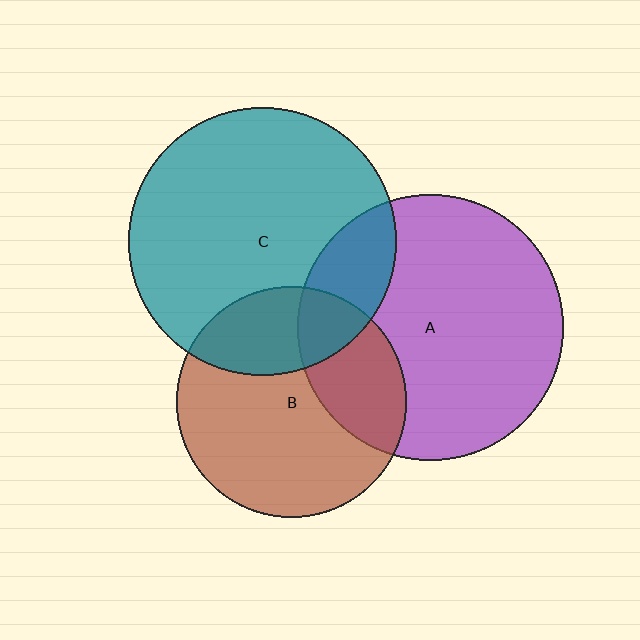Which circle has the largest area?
Circle C (teal).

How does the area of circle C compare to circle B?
Approximately 1.3 times.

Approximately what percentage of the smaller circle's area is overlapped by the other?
Approximately 25%.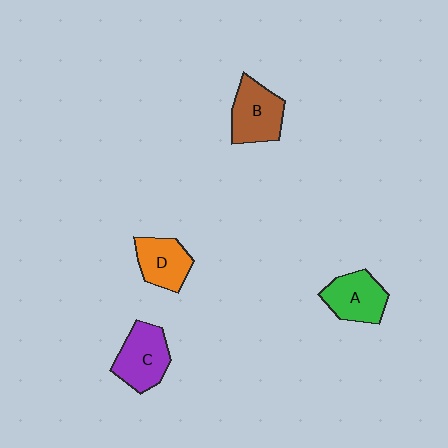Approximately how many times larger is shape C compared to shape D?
Approximately 1.2 times.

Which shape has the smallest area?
Shape D (orange).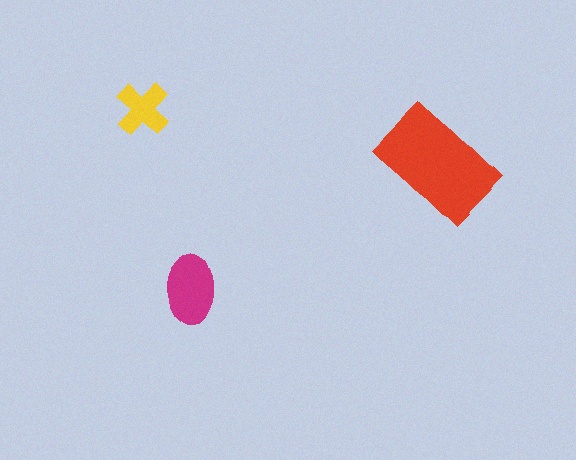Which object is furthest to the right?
The red rectangle is rightmost.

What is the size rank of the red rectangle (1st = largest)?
1st.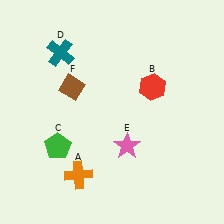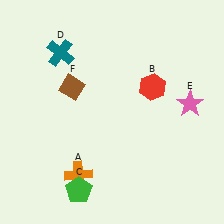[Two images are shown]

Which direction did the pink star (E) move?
The pink star (E) moved right.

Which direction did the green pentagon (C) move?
The green pentagon (C) moved down.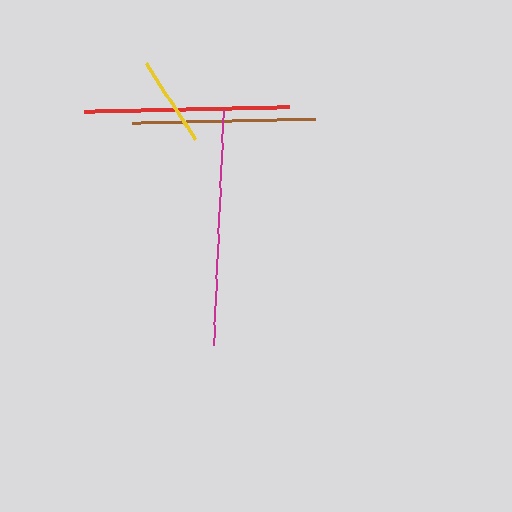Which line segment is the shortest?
The yellow line is the shortest at approximately 91 pixels.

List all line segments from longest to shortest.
From longest to shortest: magenta, red, brown, yellow.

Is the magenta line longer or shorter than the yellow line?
The magenta line is longer than the yellow line.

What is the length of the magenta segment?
The magenta segment is approximately 236 pixels long.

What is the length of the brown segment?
The brown segment is approximately 183 pixels long.